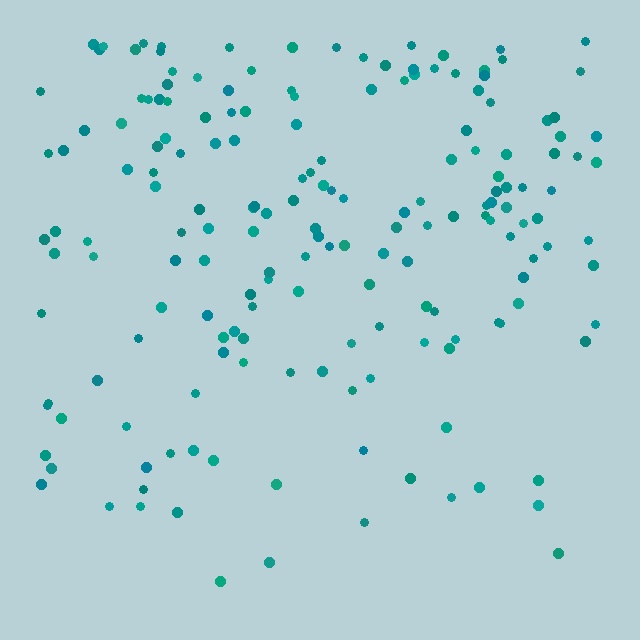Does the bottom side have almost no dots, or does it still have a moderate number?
Still a moderate number, just noticeably fewer than the top.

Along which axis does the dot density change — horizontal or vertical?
Vertical.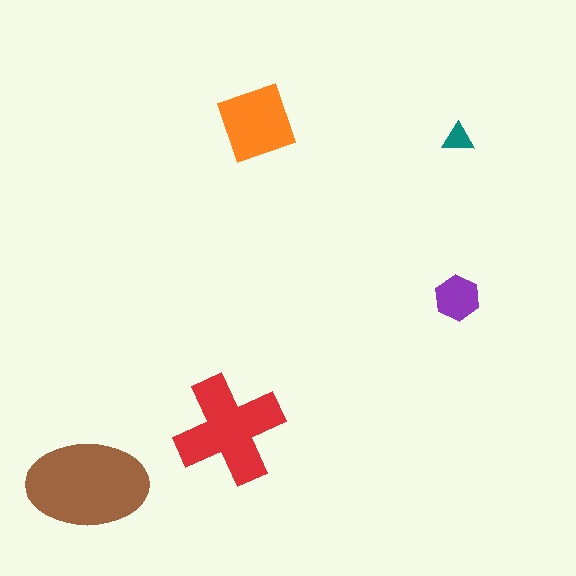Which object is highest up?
The orange square is topmost.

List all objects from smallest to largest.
The teal triangle, the purple hexagon, the orange square, the red cross, the brown ellipse.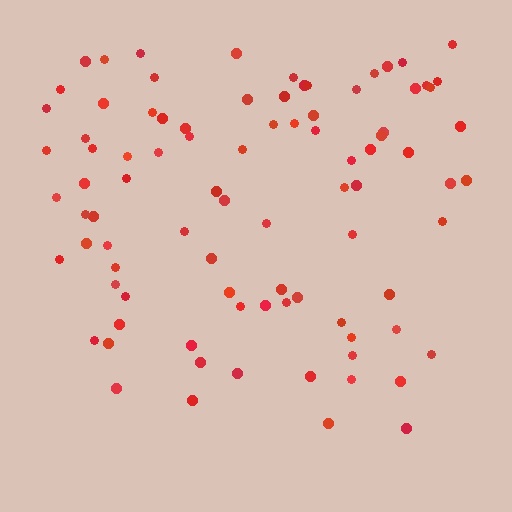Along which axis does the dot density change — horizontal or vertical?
Vertical.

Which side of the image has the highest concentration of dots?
The top.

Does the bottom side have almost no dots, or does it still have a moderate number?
Still a moderate number, just noticeably fewer than the top.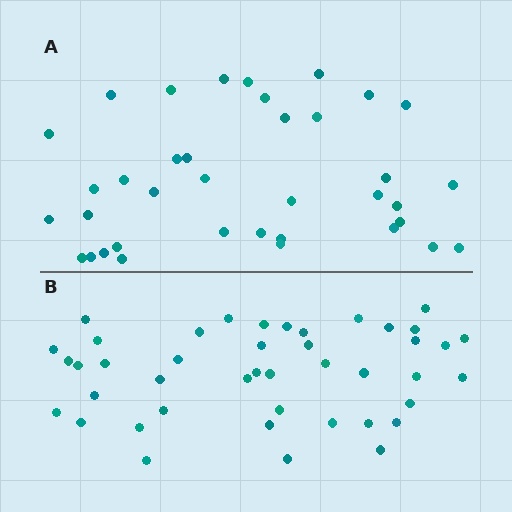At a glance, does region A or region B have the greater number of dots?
Region B (the bottom region) has more dots.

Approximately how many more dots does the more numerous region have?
Region B has about 6 more dots than region A.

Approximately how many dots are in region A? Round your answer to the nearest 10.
About 40 dots. (The exact count is 37, which rounds to 40.)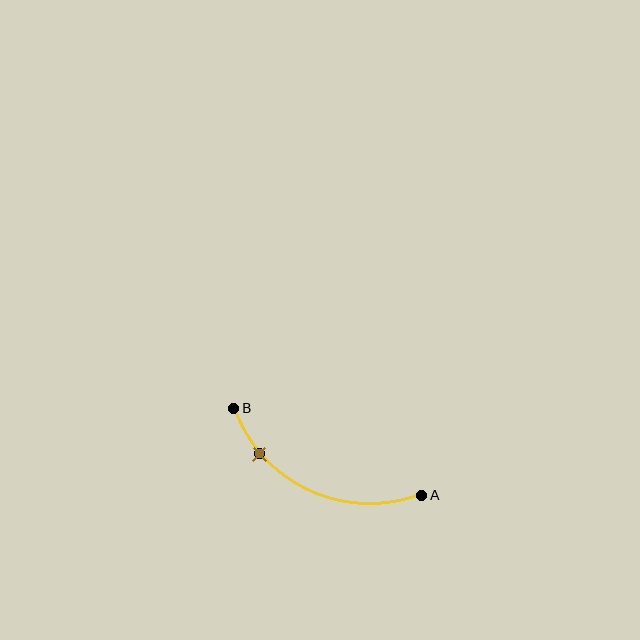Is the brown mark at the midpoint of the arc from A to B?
No. The brown mark lies on the arc but is closer to endpoint B. The arc midpoint would be at the point on the curve equidistant along the arc from both A and B.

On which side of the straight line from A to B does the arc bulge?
The arc bulges below the straight line connecting A and B.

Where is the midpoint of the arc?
The arc midpoint is the point on the curve farthest from the straight line joining A and B. It sits below that line.